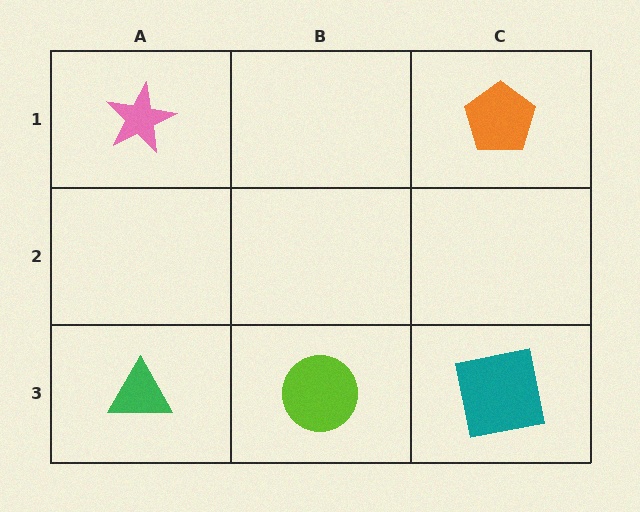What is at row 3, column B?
A lime circle.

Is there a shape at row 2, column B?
No, that cell is empty.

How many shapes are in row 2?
0 shapes.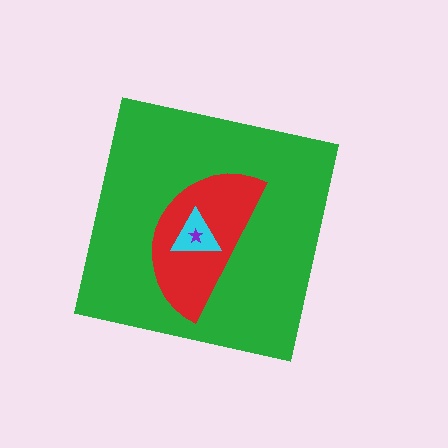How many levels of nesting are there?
4.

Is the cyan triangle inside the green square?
Yes.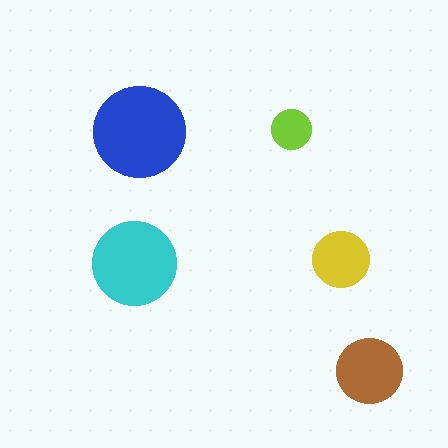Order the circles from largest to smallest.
the blue one, the cyan one, the brown one, the yellow one, the lime one.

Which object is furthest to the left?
The cyan circle is leftmost.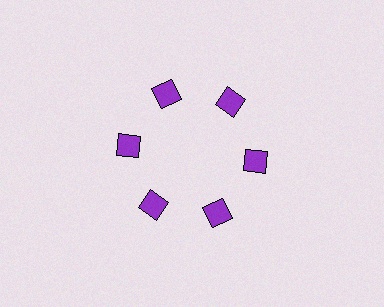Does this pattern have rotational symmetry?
Yes, this pattern has 6-fold rotational symmetry. It looks the same after rotating 60 degrees around the center.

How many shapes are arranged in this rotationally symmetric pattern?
There are 6 shapes, arranged in 6 groups of 1.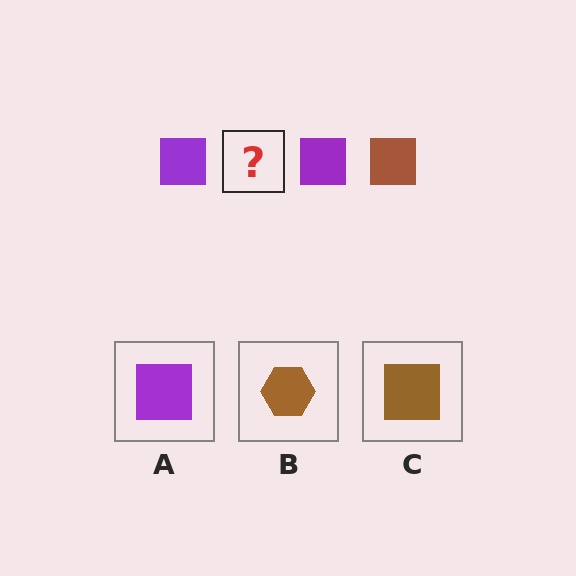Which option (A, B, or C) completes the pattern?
C.